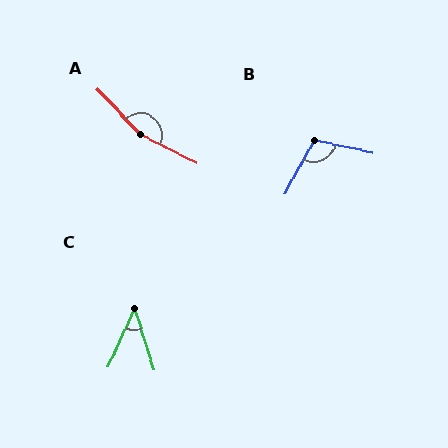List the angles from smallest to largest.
C (41°), B (107°), A (159°).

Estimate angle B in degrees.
Approximately 107 degrees.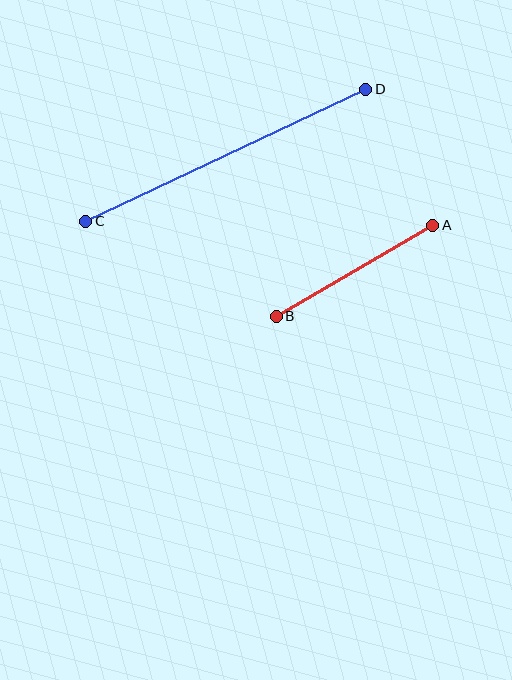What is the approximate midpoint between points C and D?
The midpoint is at approximately (226, 155) pixels.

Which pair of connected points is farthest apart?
Points C and D are farthest apart.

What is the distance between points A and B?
The distance is approximately 181 pixels.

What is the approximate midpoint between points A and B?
The midpoint is at approximately (355, 271) pixels.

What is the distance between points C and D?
The distance is approximately 309 pixels.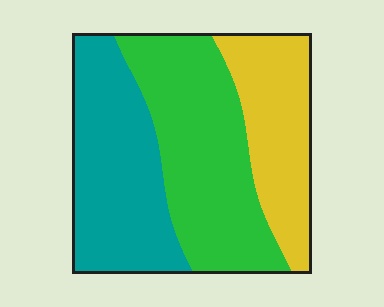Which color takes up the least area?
Yellow, at roughly 25%.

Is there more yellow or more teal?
Teal.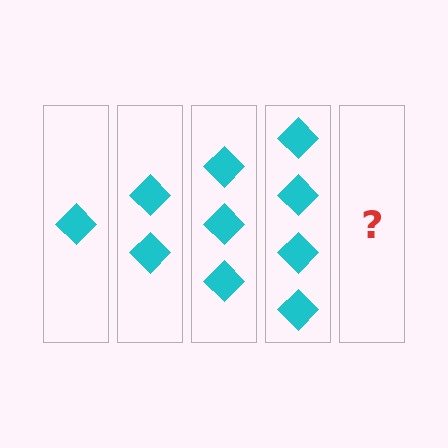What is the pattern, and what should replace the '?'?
The pattern is that each step adds one more diamond. The '?' should be 5 diamonds.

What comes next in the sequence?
The next element should be 5 diamonds.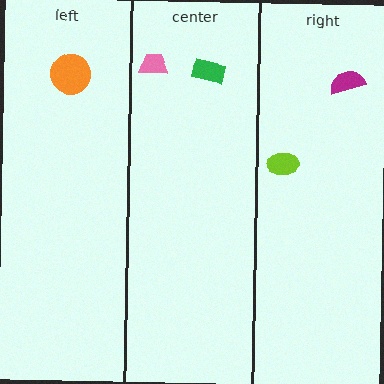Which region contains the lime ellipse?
The right region.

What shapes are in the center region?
The green rectangle, the pink trapezoid.